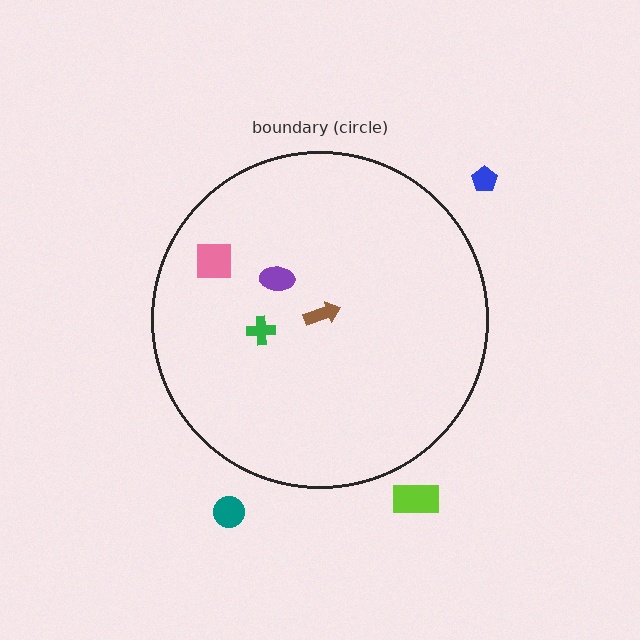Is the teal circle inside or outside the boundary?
Outside.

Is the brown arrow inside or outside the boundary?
Inside.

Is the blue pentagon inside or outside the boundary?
Outside.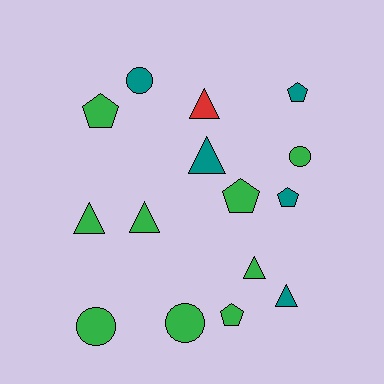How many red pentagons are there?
There are no red pentagons.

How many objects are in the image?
There are 15 objects.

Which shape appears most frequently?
Triangle, with 6 objects.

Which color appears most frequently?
Green, with 9 objects.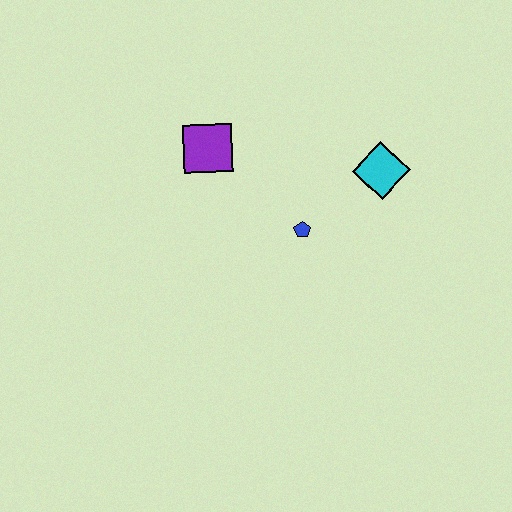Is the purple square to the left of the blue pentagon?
Yes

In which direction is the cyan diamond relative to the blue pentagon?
The cyan diamond is to the right of the blue pentagon.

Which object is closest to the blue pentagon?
The cyan diamond is closest to the blue pentagon.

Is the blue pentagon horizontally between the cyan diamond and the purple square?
Yes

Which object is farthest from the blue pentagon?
The purple square is farthest from the blue pentagon.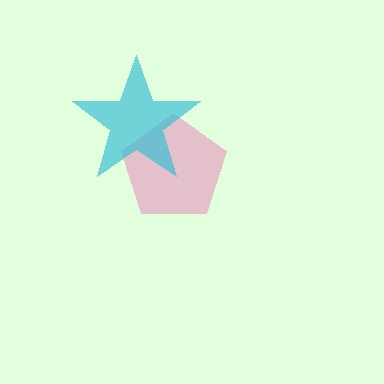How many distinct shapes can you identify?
There are 2 distinct shapes: a pink pentagon, a cyan star.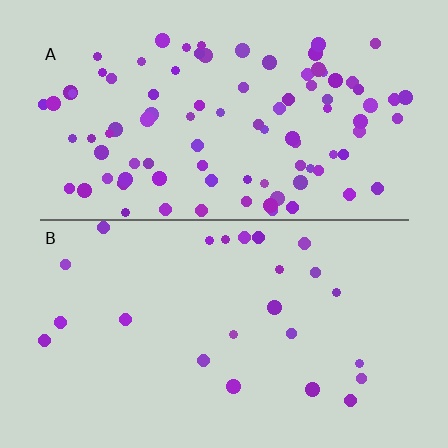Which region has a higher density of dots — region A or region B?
A (the top).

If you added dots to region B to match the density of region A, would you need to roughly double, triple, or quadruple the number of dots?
Approximately quadruple.